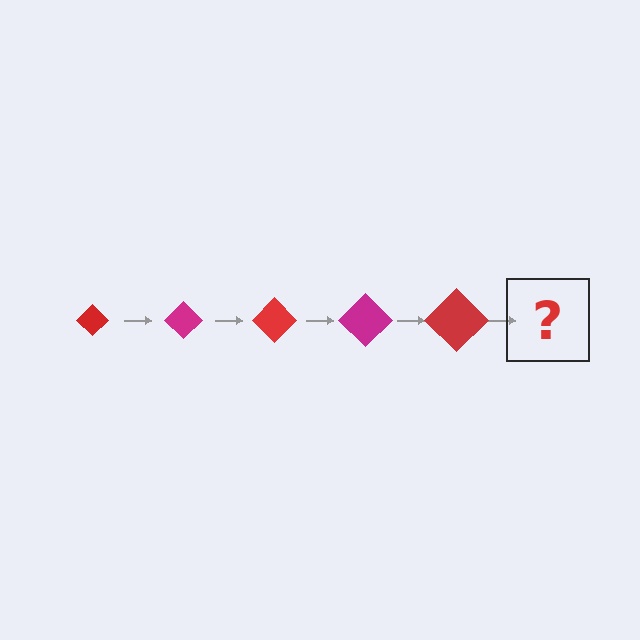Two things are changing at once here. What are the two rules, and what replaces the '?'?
The two rules are that the diamond grows larger each step and the color cycles through red and magenta. The '?' should be a magenta diamond, larger than the previous one.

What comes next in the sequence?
The next element should be a magenta diamond, larger than the previous one.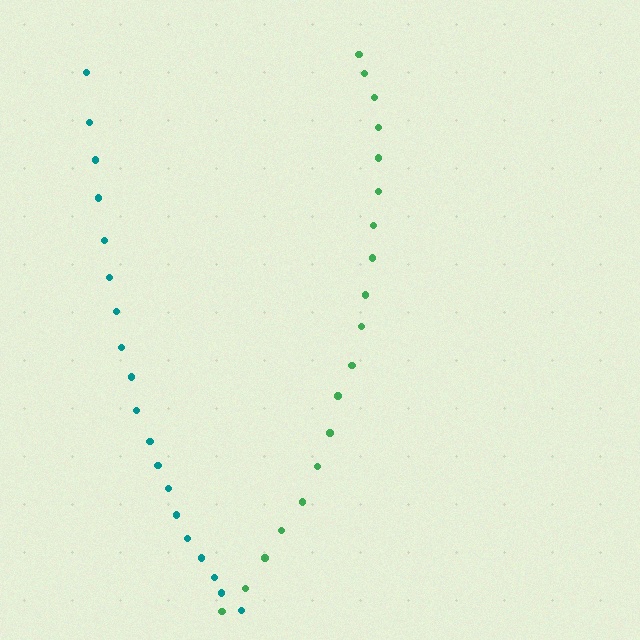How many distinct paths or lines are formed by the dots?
There are 2 distinct paths.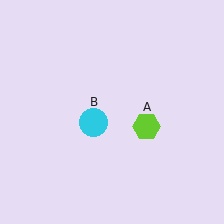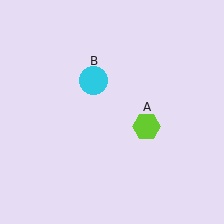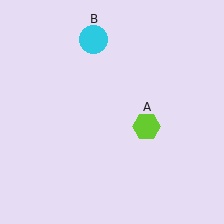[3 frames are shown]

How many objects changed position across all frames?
1 object changed position: cyan circle (object B).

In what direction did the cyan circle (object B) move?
The cyan circle (object B) moved up.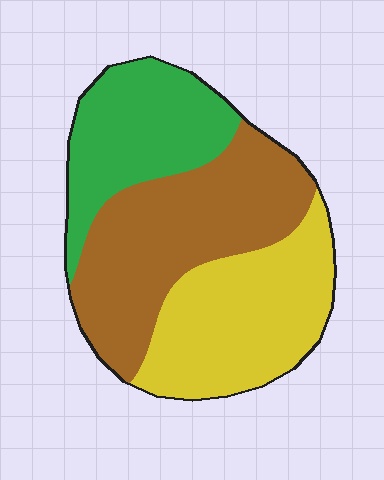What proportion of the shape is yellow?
Yellow covers roughly 35% of the shape.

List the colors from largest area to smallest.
From largest to smallest: brown, yellow, green.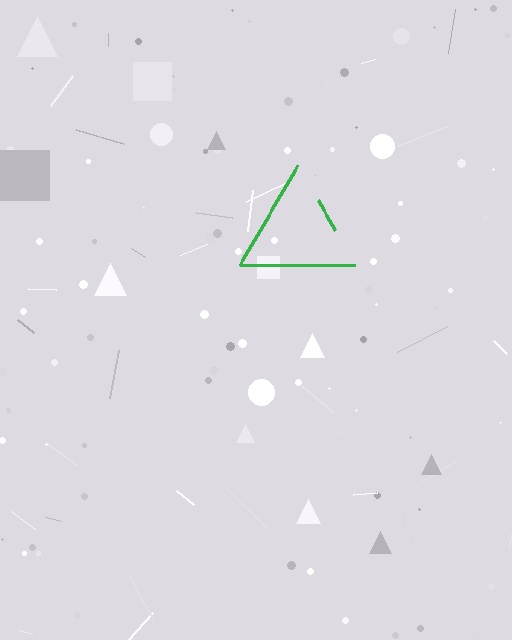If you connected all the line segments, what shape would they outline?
They would outline a triangle.